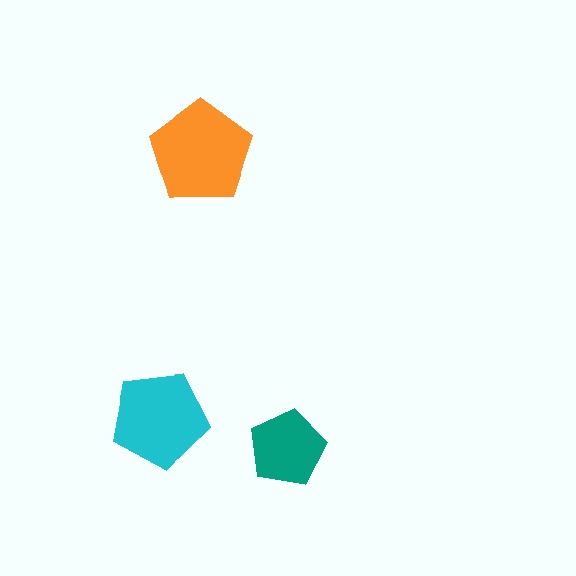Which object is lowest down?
The teal pentagon is bottommost.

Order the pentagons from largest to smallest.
the orange one, the cyan one, the teal one.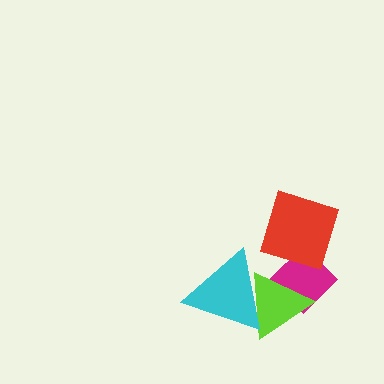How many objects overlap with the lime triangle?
2 objects overlap with the lime triangle.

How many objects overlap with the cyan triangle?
1 object overlaps with the cyan triangle.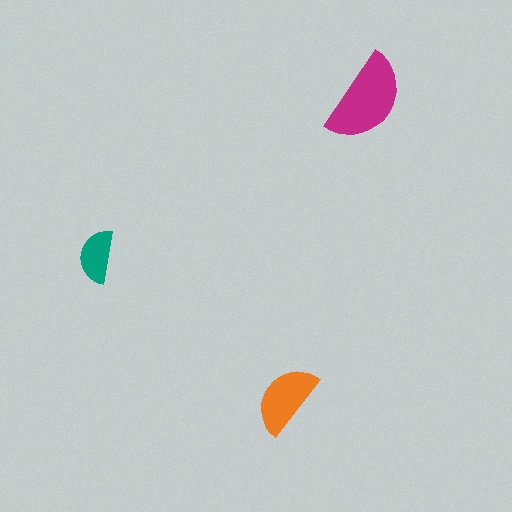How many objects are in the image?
There are 3 objects in the image.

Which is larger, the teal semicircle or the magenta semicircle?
The magenta one.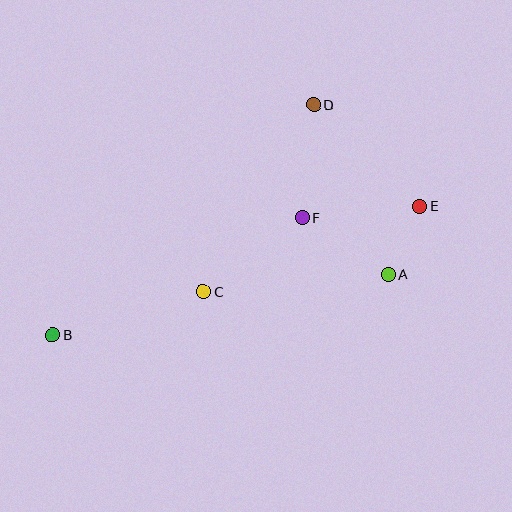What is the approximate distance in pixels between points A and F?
The distance between A and F is approximately 103 pixels.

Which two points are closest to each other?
Points A and E are closest to each other.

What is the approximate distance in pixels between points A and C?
The distance between A and C is approximately 186 pixels.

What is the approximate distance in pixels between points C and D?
The distance between C and D is approximately 217 pixels.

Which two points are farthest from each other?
Points B and E are farthest from each other.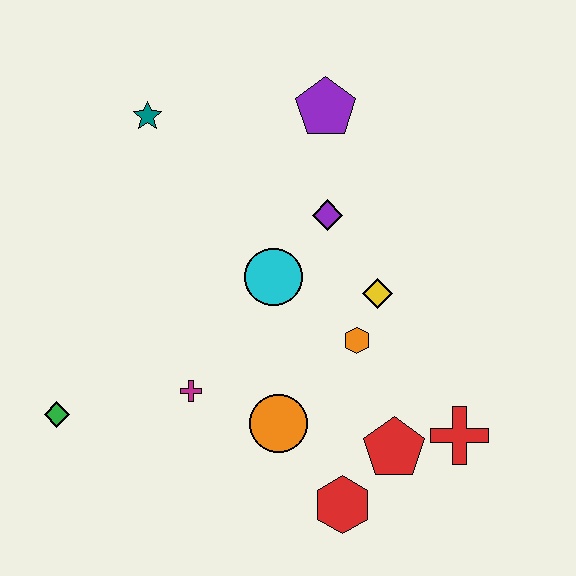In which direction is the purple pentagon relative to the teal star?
The purple pentagon is to the right of the teal star.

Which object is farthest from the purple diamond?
The green diamond is farthest from the purple diamond.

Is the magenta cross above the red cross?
Yes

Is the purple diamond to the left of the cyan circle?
No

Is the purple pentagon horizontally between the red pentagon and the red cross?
No